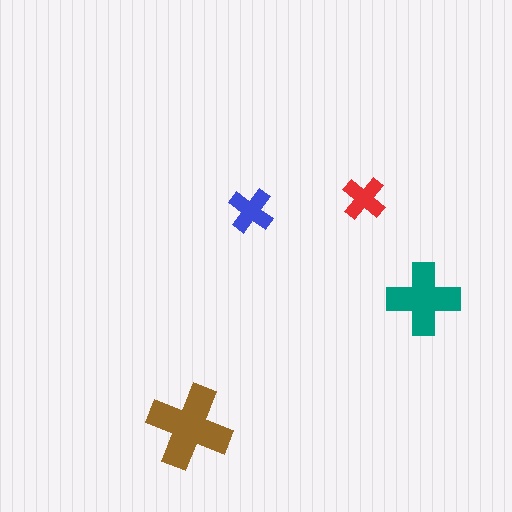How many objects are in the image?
There are 4 objects in the image.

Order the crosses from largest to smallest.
the brown one, the teal one, the blue one, the red one.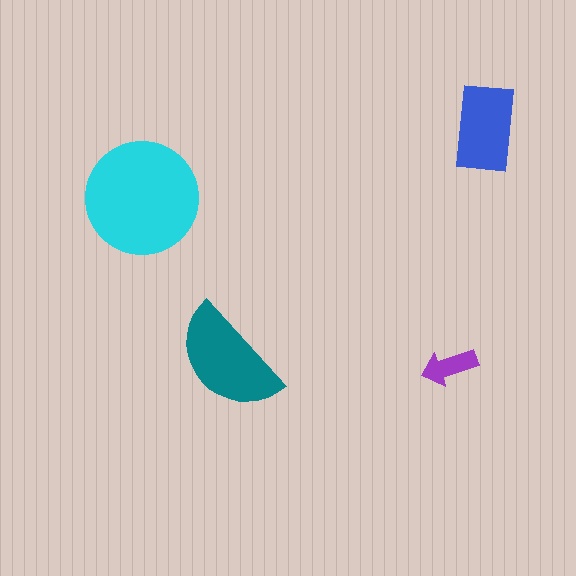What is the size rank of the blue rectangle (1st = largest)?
3rd.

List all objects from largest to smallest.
The cyan circle, the teal semicircle, the blue rectangle, the purple arrow.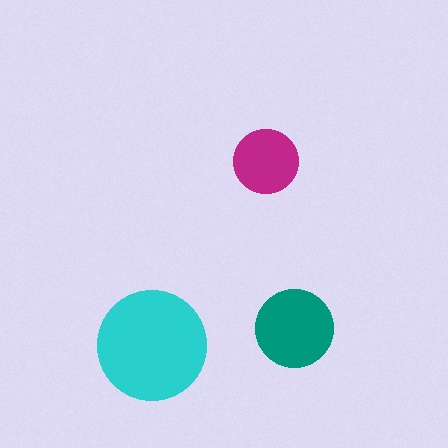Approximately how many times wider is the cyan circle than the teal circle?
About 1.5 times wider.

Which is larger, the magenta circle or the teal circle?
The teal one.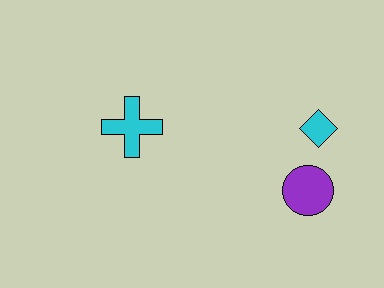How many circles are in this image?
There is 1 circle.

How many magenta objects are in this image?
There are no magenta objects.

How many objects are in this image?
There are 3 objects.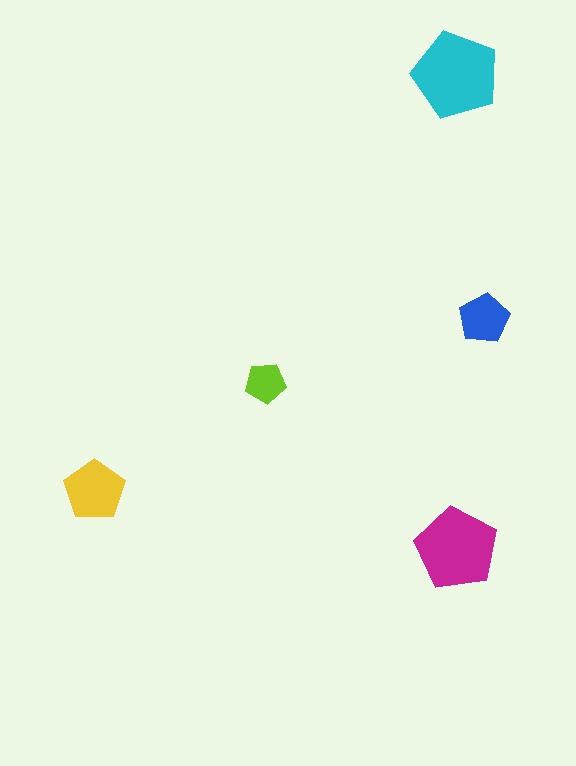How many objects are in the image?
There are 5 objects in the image.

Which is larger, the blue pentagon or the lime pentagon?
The blue one.